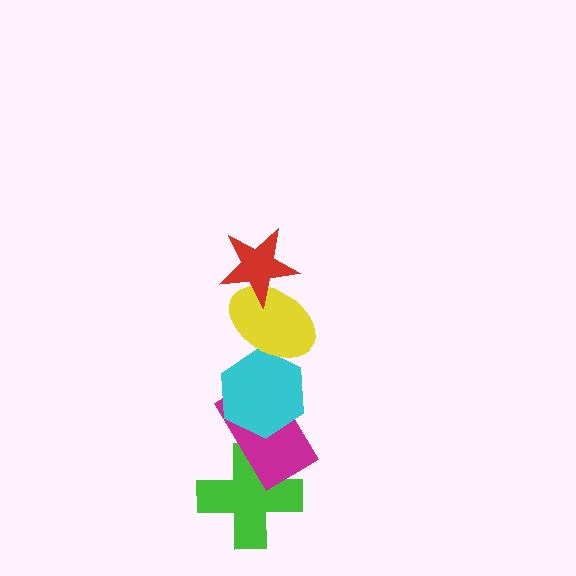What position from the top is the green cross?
The green cross is 5th from the top.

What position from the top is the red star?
The red star is 1st from the top.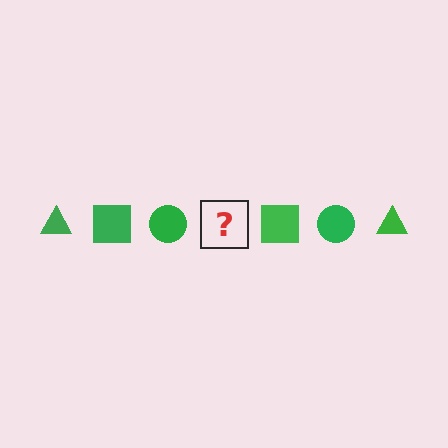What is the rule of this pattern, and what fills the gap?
The rule is that the pattern cycles through triangle, square, circle shapes in green. The gap should be filled with a green triangle.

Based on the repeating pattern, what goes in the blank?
The blank should be a green triangle.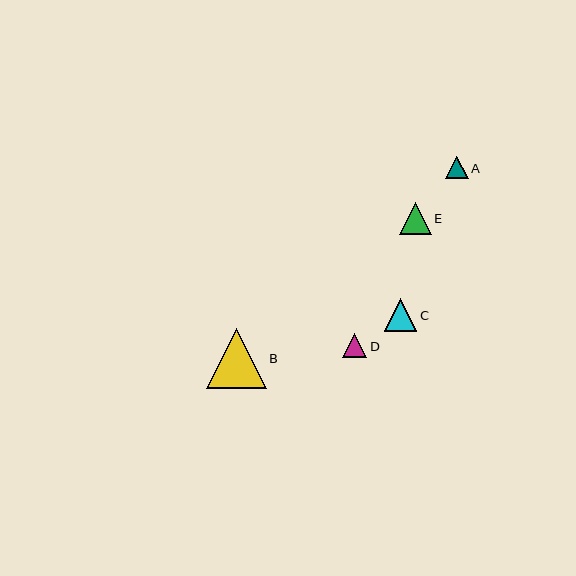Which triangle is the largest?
Triangle B is the largest with a size of approximately 60 pixels.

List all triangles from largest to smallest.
From largest to smallest: B, C, E, D, A.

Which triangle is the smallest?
Triangle A is the smallest with a size of approximately 23 pixels.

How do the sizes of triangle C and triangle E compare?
Triangle C and triangle E are approximately the same size.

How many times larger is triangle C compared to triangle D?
Triangle C is approximately 1.4 times the size of triangle D.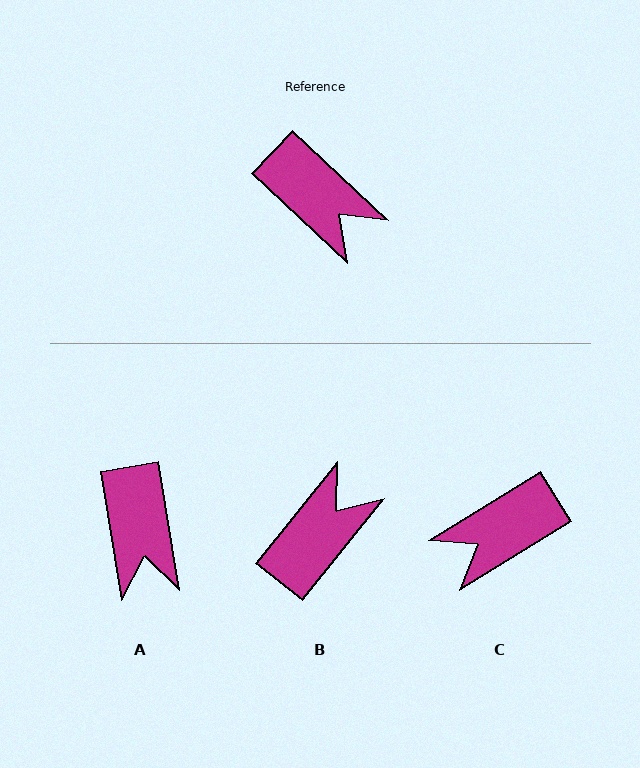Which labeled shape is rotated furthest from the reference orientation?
C, about 105 degrees away.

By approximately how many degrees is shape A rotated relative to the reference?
Approximately 37 degrees clockwise.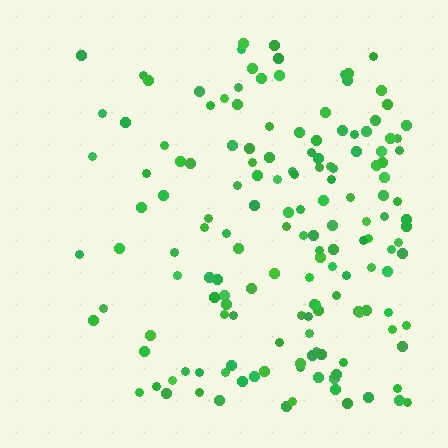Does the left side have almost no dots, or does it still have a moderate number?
Still a moderate number, just noticeably fewer than the right.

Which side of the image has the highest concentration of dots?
The right.